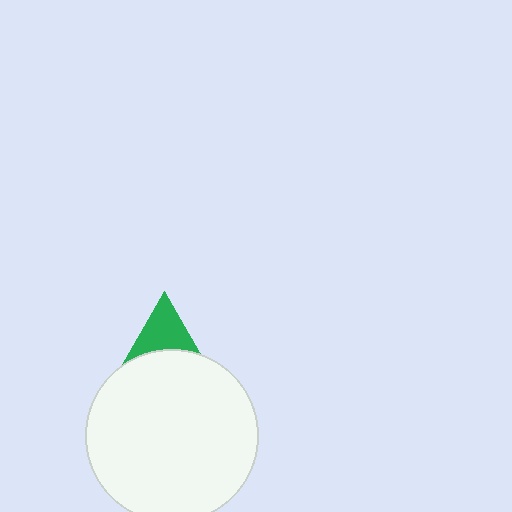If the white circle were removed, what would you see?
You would see the complete green triangle.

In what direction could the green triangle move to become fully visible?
The green triangle could move up. That would shift it out from behind the white circle entirely.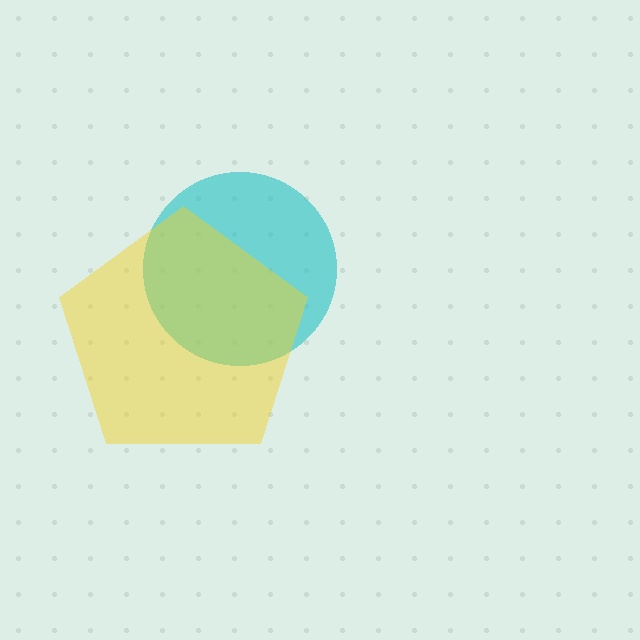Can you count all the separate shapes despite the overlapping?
Yes, there are 2 separate shapes.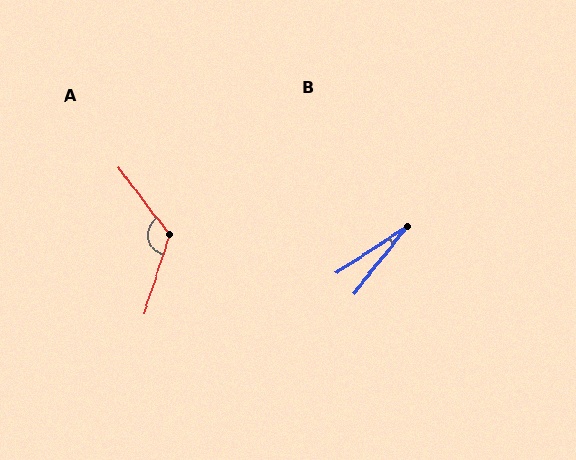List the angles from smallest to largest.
B (18°), A (125°).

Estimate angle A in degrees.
Approximately 125 degrees.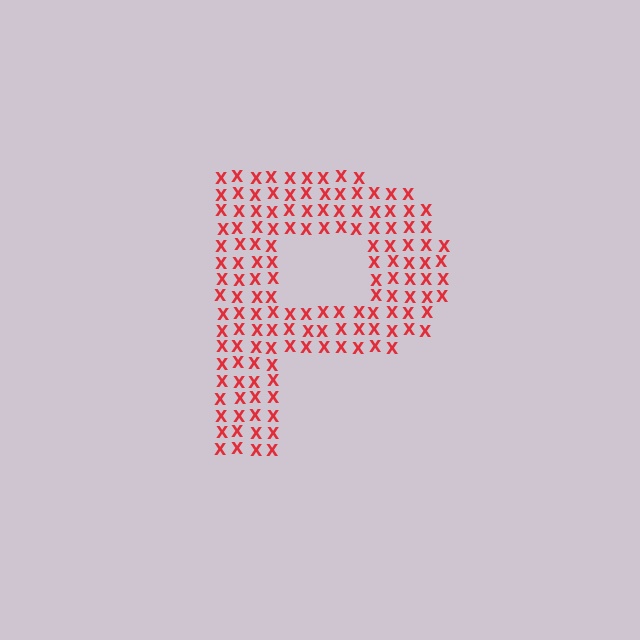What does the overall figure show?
The overall figure shows the letter P.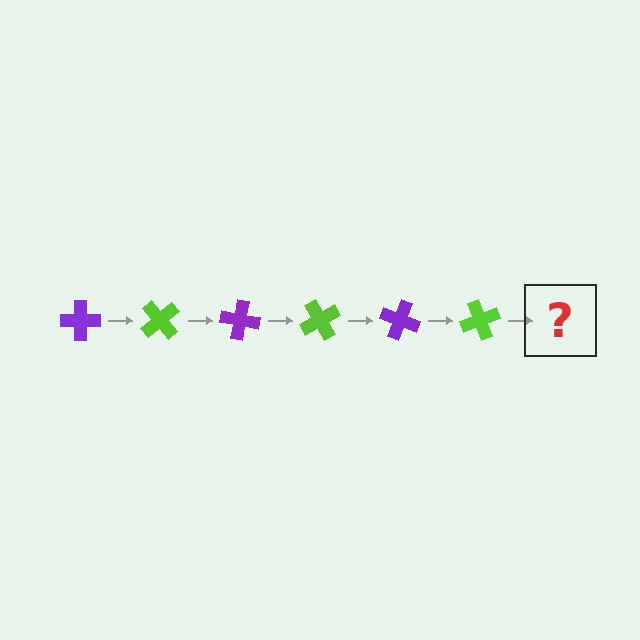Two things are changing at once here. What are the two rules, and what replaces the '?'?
The two rules are that it rotates 50 degrees each step and the color cycles through purple and lime. The '?' should be a purple cross, rotated 300 degrees from the start.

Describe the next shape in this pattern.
It should be a purple cross, rotated 300 degrees from the start.